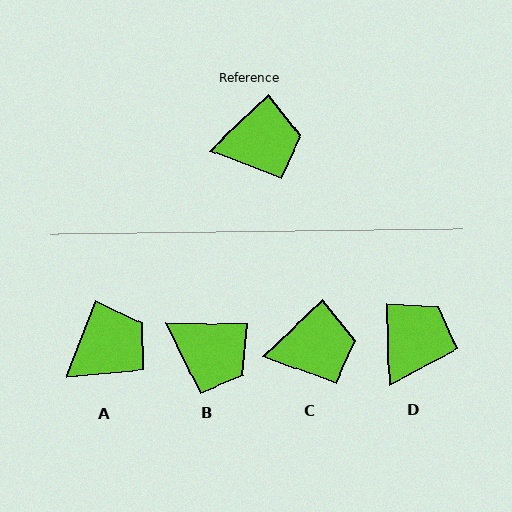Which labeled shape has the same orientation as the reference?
C.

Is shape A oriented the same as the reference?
No, it is off by about 26 degrees.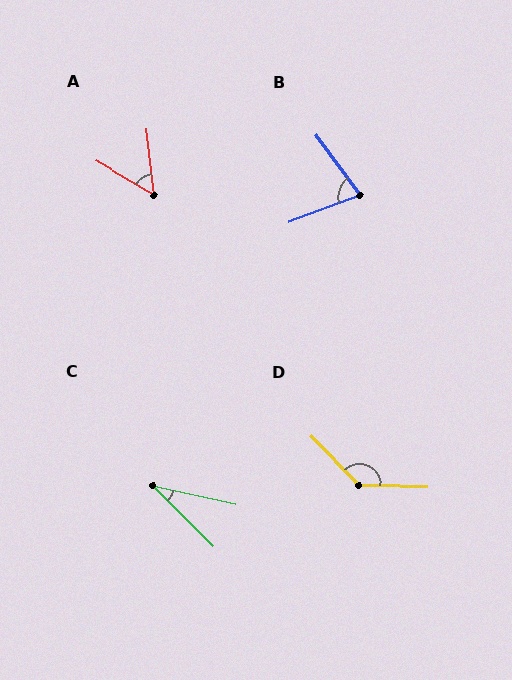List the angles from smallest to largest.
C (32°), A (54°), B (74°), D (134°).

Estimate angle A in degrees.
Approximately 54 degrees.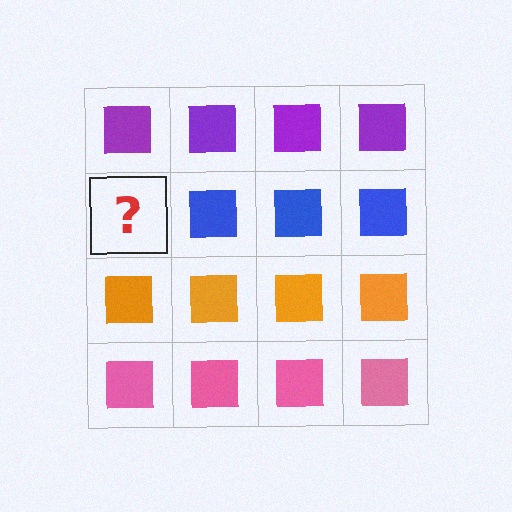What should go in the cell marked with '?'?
The missing cell should contain a blue square.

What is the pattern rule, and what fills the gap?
The rule is that each row has a consistent color. The gap should be filled with a blue square.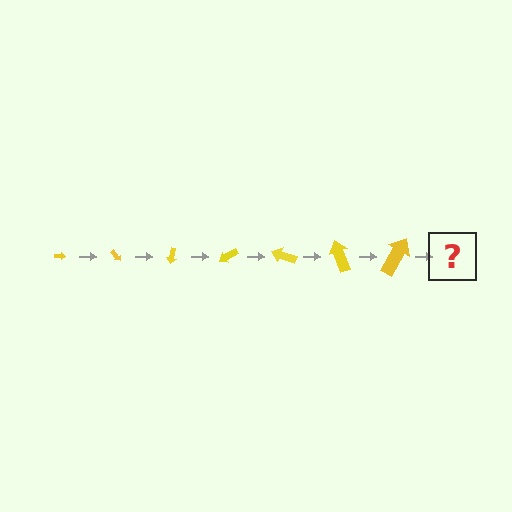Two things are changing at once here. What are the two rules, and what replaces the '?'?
The two rules are that the arrow grows larger each step and it rotates 50 degrees each step. The '?' should be an arrow, larger than the previous one and rotated 350 degrees from the start.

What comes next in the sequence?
The next element should be an arrow, larger than the previous one and rotated 350 degrees from the start.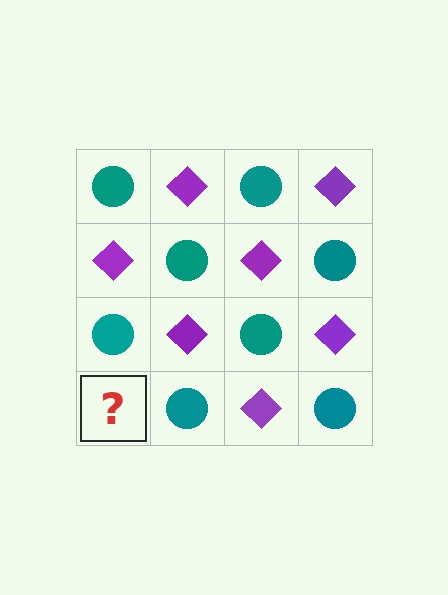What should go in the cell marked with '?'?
The missing cell should contain a purple diamond.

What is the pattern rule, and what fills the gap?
The rule is that it alternates teal circle and purple diamond in a checkerboard pattern. The gap should be filled with a purple diamond.